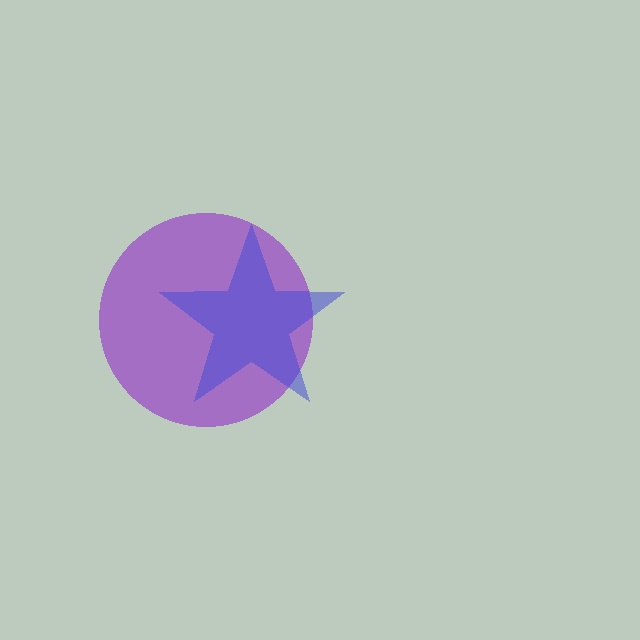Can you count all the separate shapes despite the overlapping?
Yes, there are 2 separate shapes.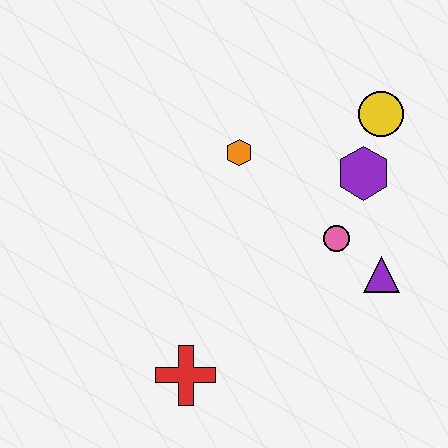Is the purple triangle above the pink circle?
No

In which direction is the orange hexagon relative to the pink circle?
The orange hexagon is to the left of the pink circle.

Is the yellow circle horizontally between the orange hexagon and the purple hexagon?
No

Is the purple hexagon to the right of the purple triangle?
No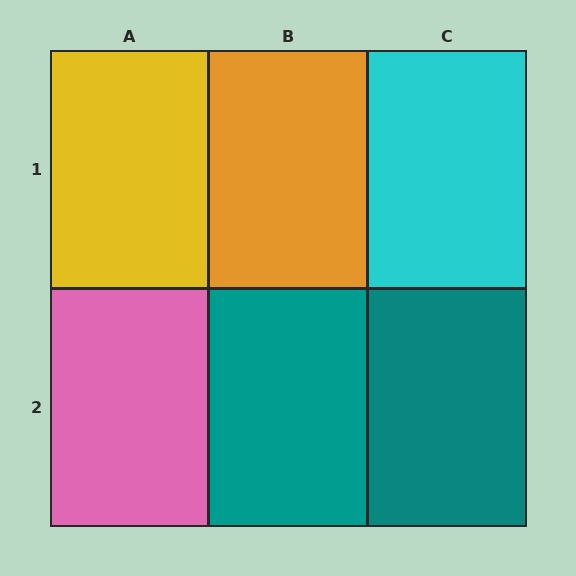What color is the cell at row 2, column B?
Teal.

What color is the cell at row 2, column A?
Pink.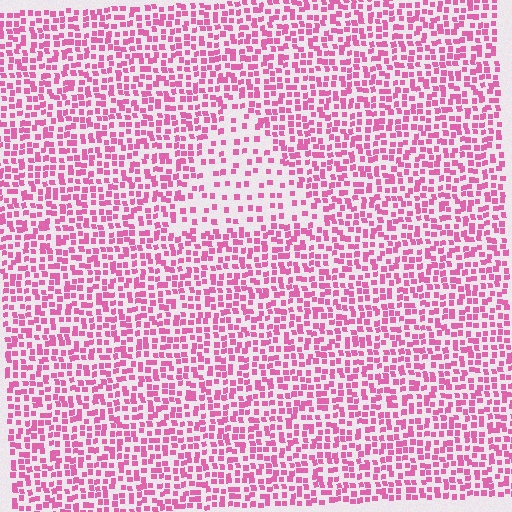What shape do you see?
I see a triangle.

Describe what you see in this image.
The image contains small pink elements arranged at two different densities. A triangle-shaped region is visible where the elements are less densely packed than the surrounding area.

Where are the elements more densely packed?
The elements are more densely packed outside the triangle boundary.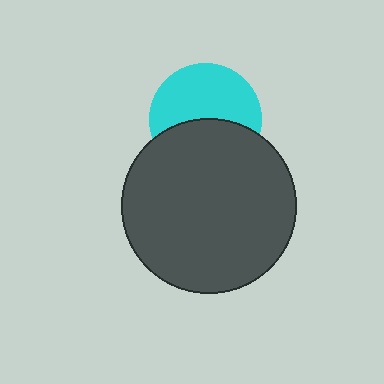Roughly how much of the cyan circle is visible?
About half of it is visible (roughly 55%).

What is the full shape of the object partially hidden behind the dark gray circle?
The partially hidden object is a cyan circle.